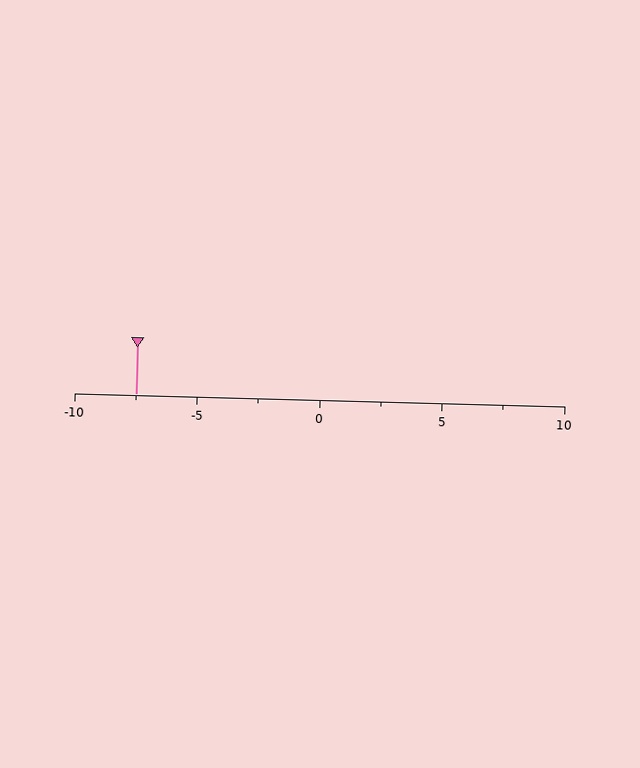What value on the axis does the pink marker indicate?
The marker indicates approximately -7.5.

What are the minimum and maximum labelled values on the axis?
The axis runs from -10 to 10.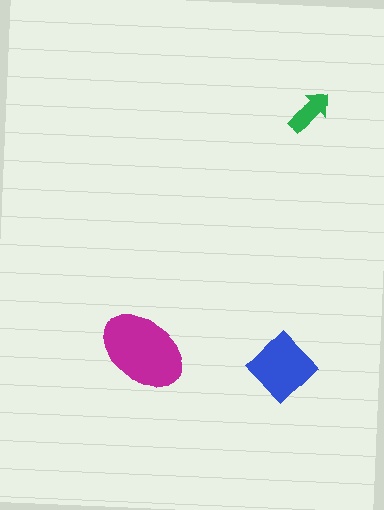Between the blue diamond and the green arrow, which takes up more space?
The blue diamond.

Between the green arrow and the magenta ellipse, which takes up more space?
The magenta ellipse.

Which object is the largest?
The magenta ellipse.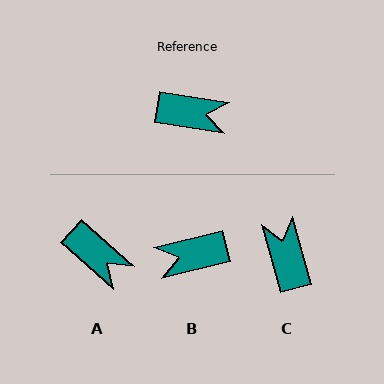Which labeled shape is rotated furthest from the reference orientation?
B, about 157 degrees away.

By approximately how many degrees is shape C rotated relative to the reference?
Approximately 114 degrees counter-clockwise.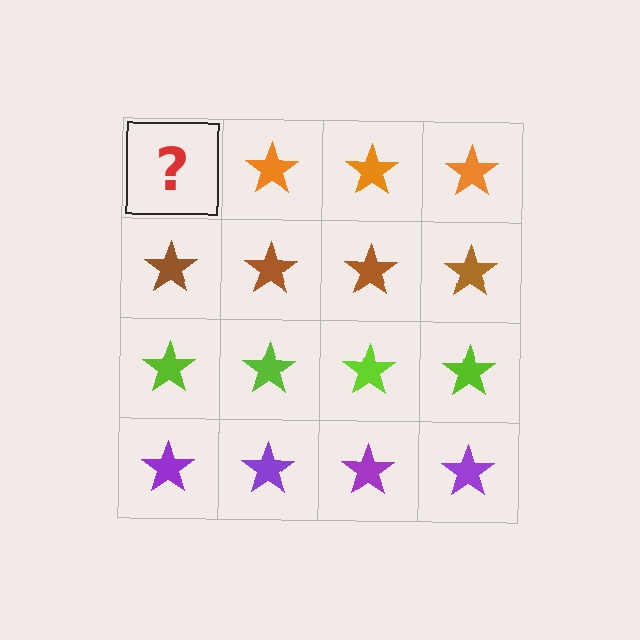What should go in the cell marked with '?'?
The missing cell should contain an orange star.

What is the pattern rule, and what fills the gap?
The rule is that each row has a consistent color. The gap should be filled with an orange star.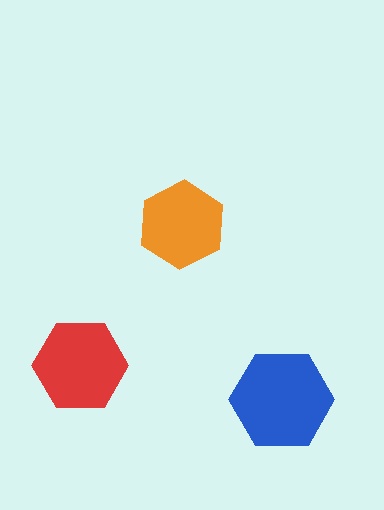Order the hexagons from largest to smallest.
the blue one, the red one, the orange one.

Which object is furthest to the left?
The red hexagon is leftmost.